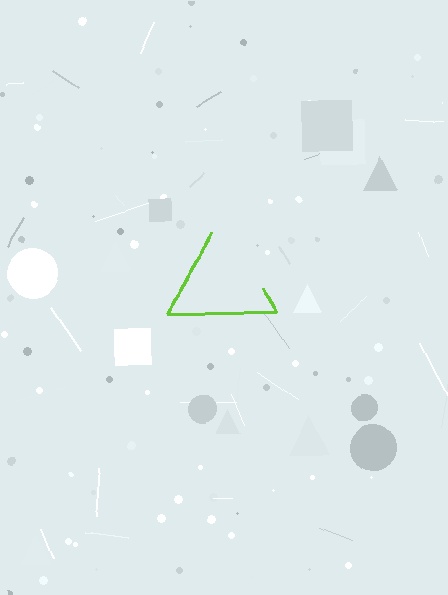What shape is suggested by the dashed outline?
The dashed outline suggests a triangle.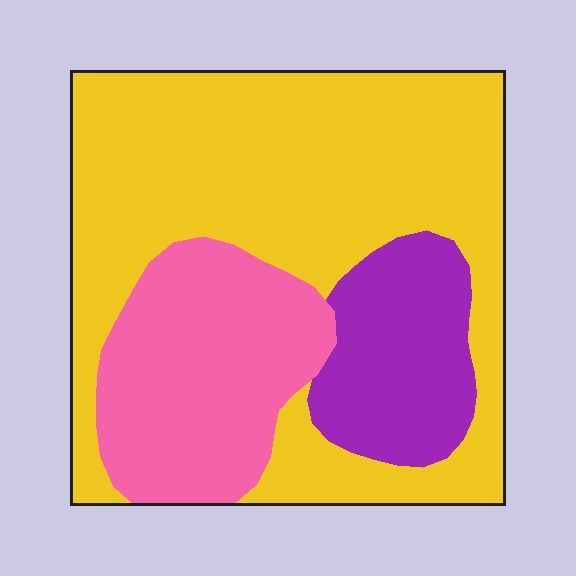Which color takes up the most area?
Yellow, at roughly 60%.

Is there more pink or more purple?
Pink.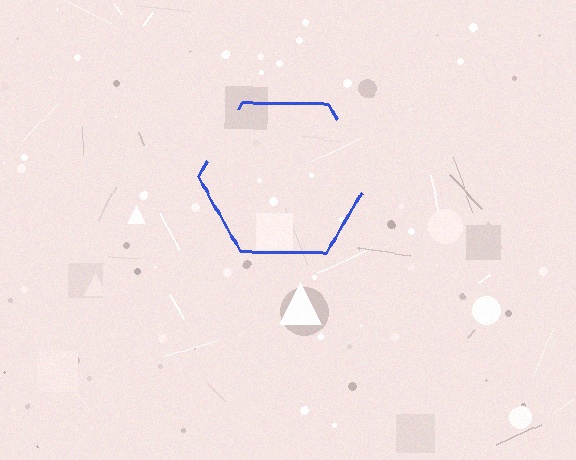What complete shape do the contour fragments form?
The contour fragments form a hexagon.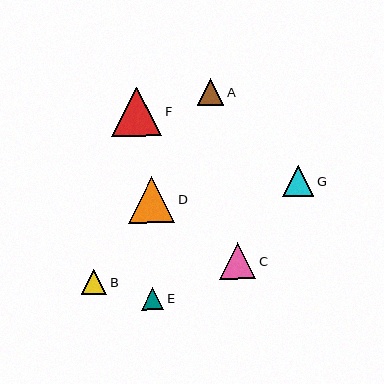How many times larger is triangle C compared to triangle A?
Triangle C is approximately 1.4 times the size of triangle A.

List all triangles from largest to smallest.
From largest to smallest: F, D, C, G, A, B, E.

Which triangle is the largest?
Triangle F is the largest with a size of approximately 50 pixels.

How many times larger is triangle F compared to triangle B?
Triangle F is approximately 2.0 times the size of triangle B.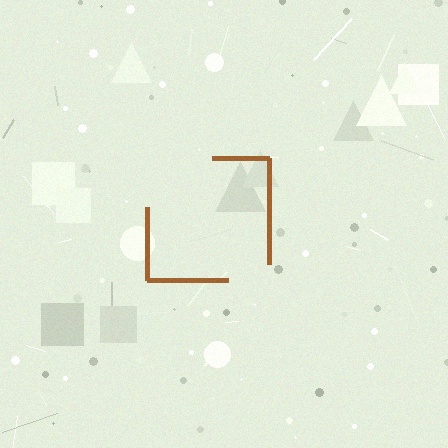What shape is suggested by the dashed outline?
The dashed outline suggests a square.